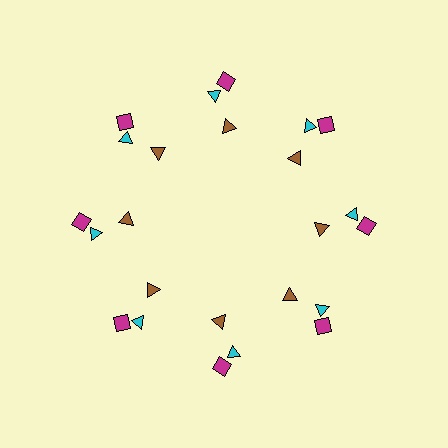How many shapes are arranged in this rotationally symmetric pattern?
There are 24 shapes, arranged in 8 groups of 3.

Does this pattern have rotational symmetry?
Yes, this pattern has 8-fold rotational symmetry. It looks the same after rotating 45 degrees around the center.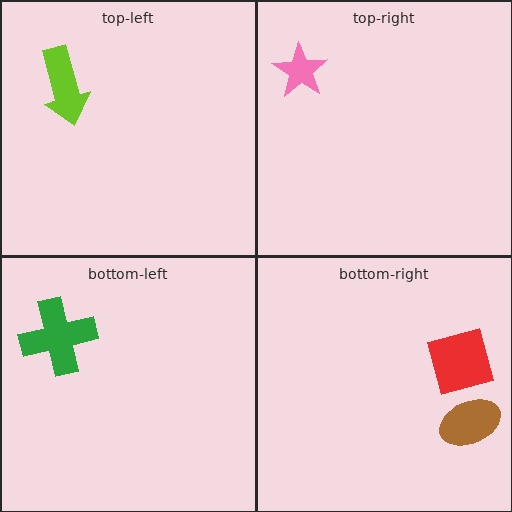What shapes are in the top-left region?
The lime arrow.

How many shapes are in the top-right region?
1.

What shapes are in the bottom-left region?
The green cross.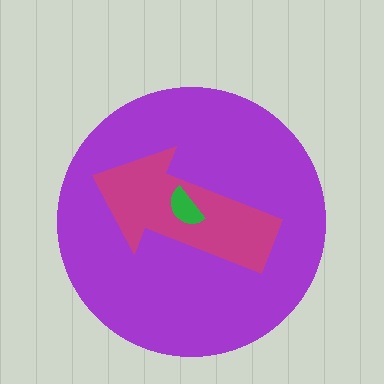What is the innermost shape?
The green semicircle.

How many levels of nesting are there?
3.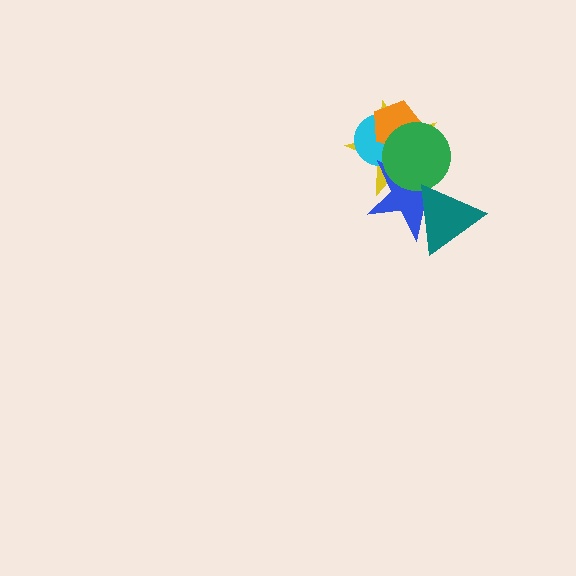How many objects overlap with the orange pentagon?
3 objects overlap with the orange pentagon.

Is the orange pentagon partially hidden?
Yes, it is partially covered by another shape.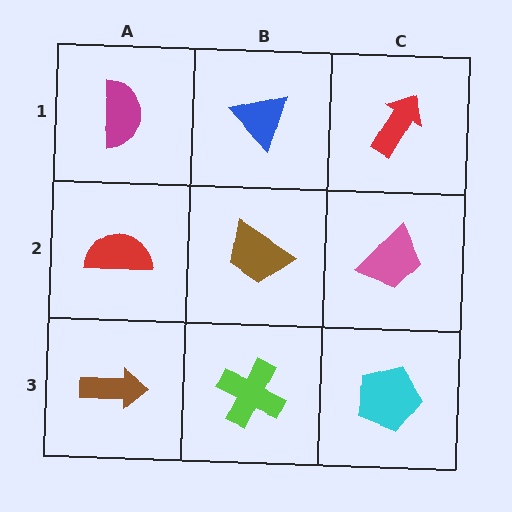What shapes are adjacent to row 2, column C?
A red arrow (row 1, column C), a cyan pentagon (row 3, column C), a brown trapezoid (row 2, column B).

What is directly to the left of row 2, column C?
A brown trapezoid.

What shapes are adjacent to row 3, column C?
A pink trapezoid (row 2, column C), a lime cross (row 3, column B).